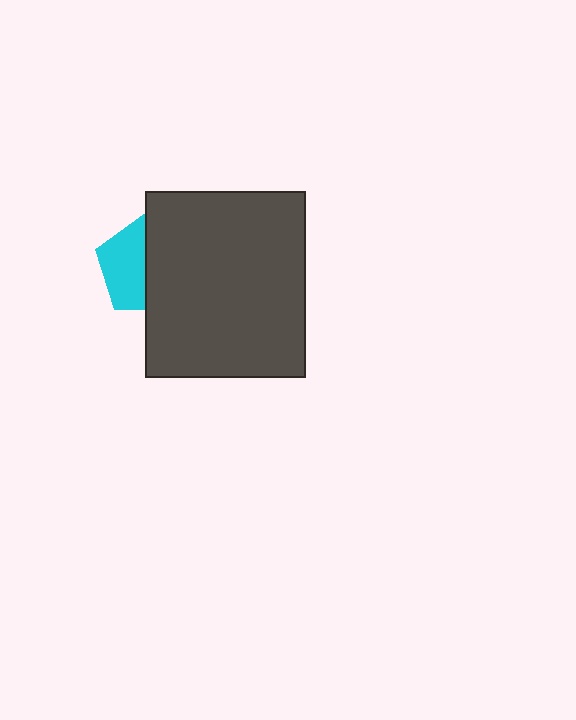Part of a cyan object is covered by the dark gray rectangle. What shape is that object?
It is a pentagon.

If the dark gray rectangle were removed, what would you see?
You would see the complete cyan pentagon.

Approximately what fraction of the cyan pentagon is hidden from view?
Roughly 51% of the cyan pentagon is hidden behind the dark gray rectangle.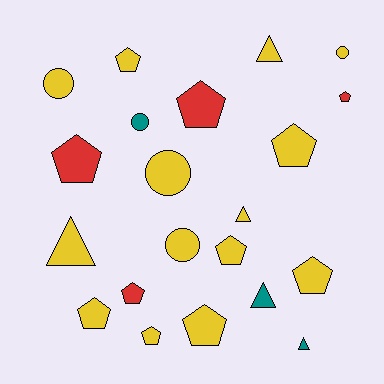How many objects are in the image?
There are 21 objects.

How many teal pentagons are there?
There are no teal pentagons.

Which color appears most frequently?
Yellow, with 14 objects.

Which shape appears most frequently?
Pentagon, with 11 objects.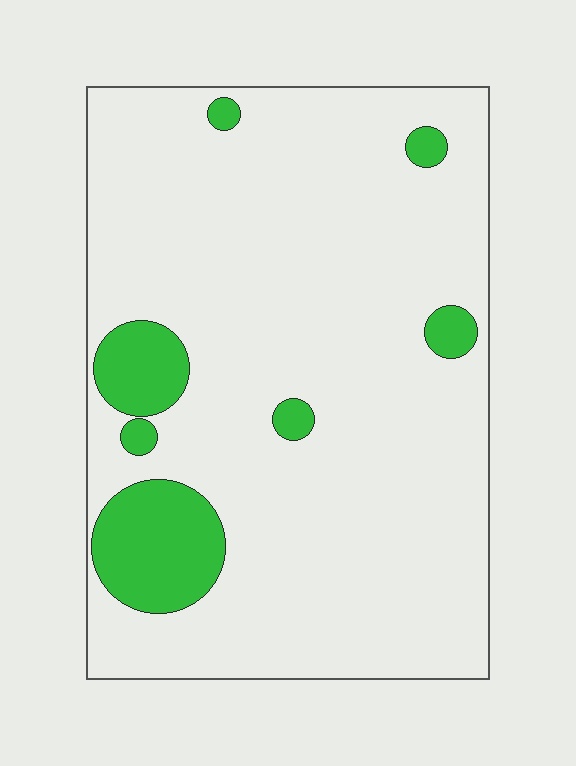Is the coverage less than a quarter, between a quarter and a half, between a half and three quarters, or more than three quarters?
Less than a quarter.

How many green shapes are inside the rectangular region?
7.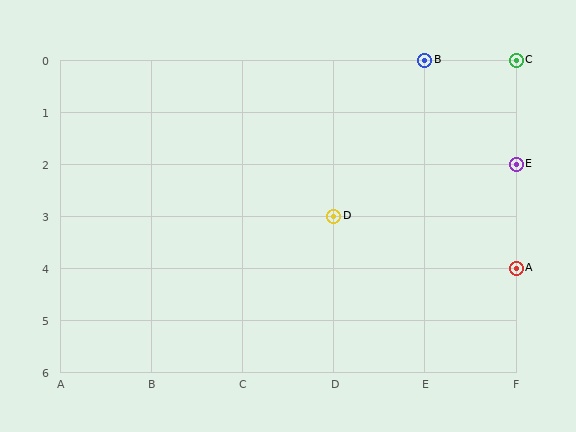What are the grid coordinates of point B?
Point B is at grid coordinates (E, 0).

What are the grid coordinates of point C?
Point C is at grid coordinates (F, 0).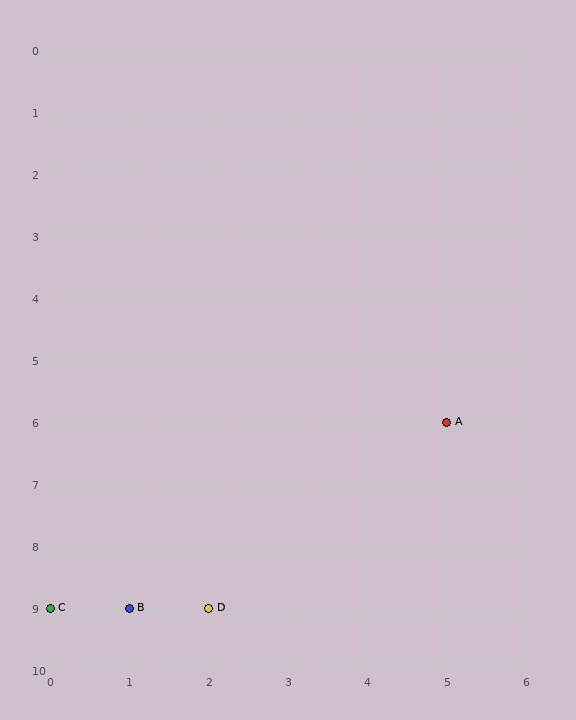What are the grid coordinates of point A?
Point A is at grid coordinates (5, 6).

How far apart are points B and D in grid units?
Points B and D are 1 column apart.